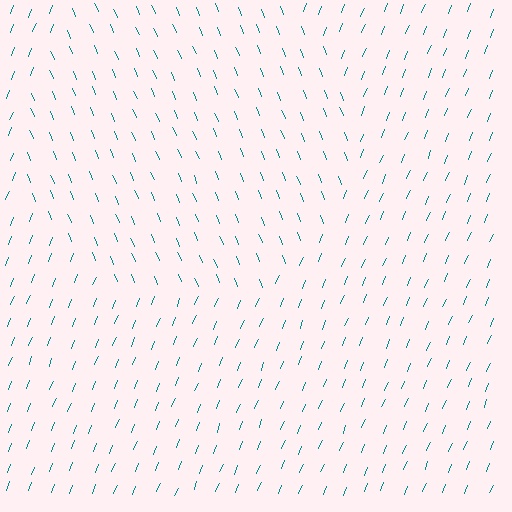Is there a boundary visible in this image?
Yes, there is a texture boundary formed by a change in line orientation.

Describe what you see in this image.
The image is filled with small teal line segments. A circle region in the image has lines oriented differently from the surrounding lines, creating a visible texture boundary.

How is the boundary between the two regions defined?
The boundary is defined purely by a change in line orientation (approximately 45 degrees difference). All lines are the same color and thickness.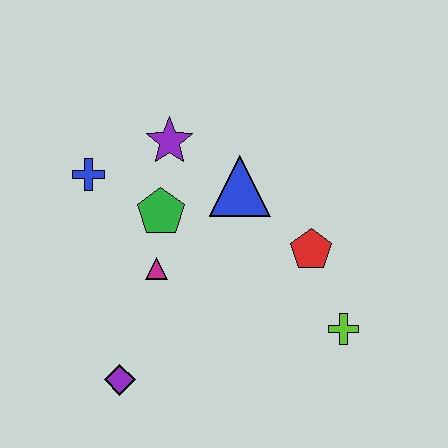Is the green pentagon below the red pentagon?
No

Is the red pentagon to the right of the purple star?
Yes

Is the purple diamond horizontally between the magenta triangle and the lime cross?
No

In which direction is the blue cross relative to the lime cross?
The blue cross is to the left of the lime cross.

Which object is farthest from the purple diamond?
The purple star is farthest from the purple diamond.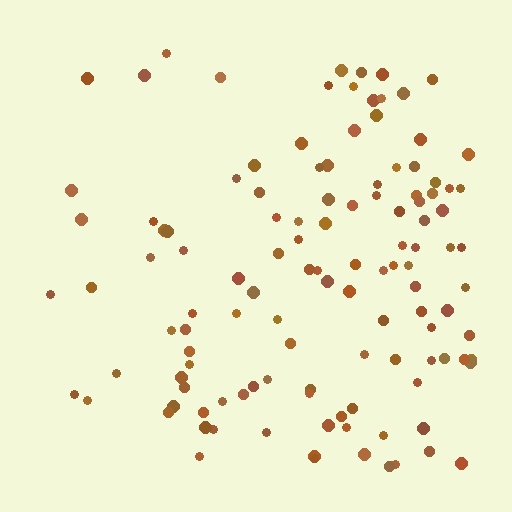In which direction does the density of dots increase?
From left to right, with the right side densest.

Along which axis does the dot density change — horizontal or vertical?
Horizontal.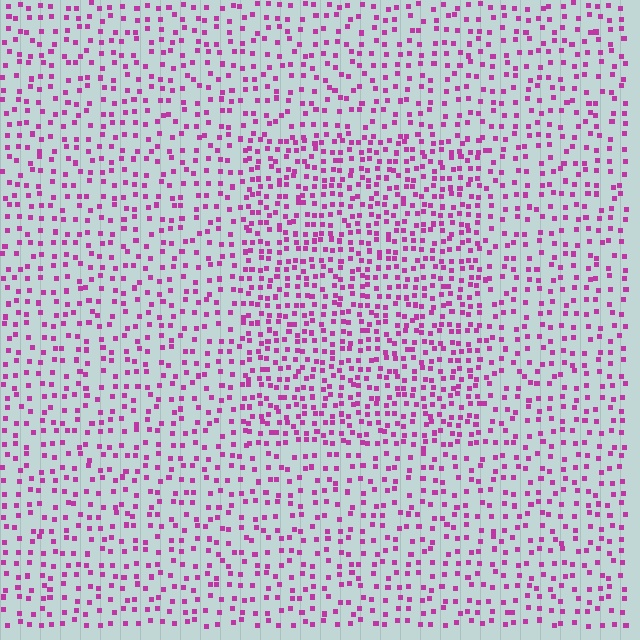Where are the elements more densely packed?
The elements are more densely packed inside the rectangle boundary.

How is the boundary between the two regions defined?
The boundary is defined by a change in element density (approximately 1.7x ratio). All elements are the same color, size, and shape.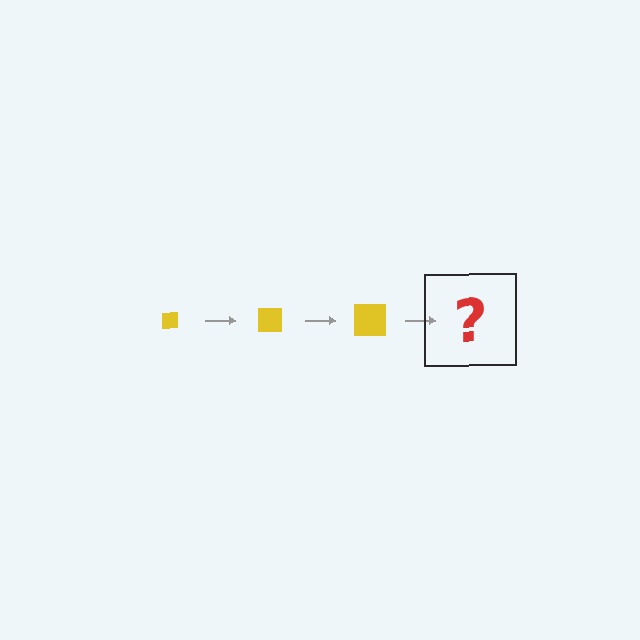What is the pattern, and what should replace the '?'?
The pattern is that the square gets progressively larger each step. The '?' should be a yellow square, larger than the previous one.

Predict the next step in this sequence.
The next step is a yellow square, larger than the previous one.